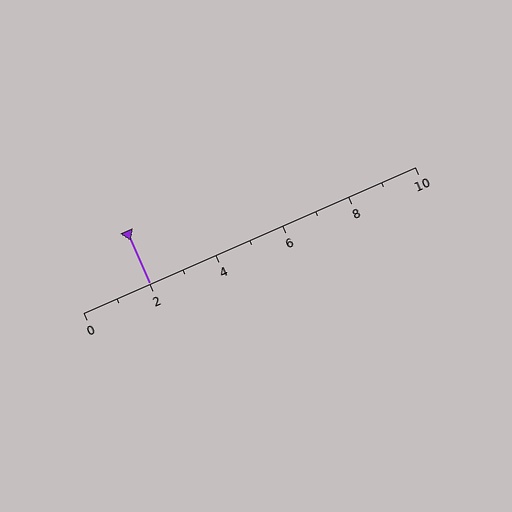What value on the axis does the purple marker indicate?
The marker indicates approximately 2.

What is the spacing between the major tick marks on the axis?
The major ticks are spaced 2 apart.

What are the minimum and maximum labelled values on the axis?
The axis runs from 0 to 10.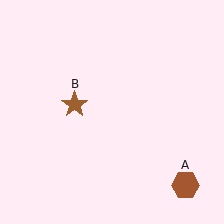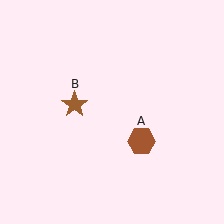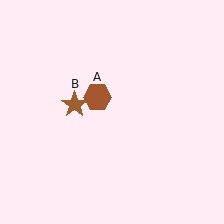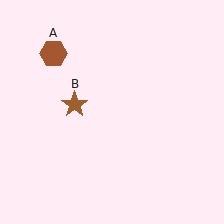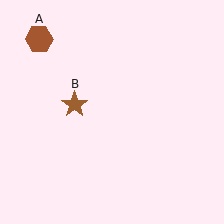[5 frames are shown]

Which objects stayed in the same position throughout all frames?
Brown star (object B) remained stationary.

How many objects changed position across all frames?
1 object changed position: brown hexagon (object A).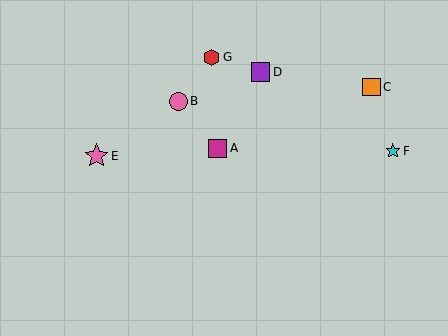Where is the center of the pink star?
The center of the pink star is at (97, 156).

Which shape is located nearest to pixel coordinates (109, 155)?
The pink star (labeled E) at (97, 156) is nearest to that location.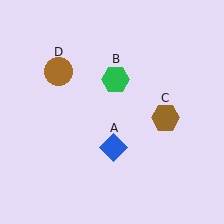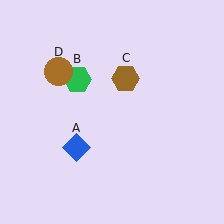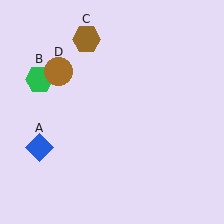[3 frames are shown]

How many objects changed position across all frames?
3 objects changed position: blue diamond (object A), green hexagon (object B), brown hexagon (object C).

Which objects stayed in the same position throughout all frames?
Brown circle (object D) remained stationary.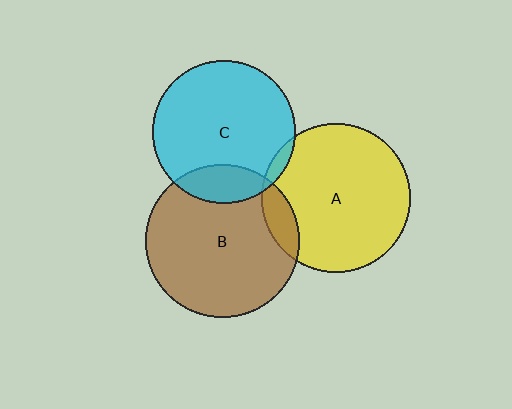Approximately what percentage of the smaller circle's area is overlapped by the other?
Approximately 10%.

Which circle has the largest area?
Circle B (brown).